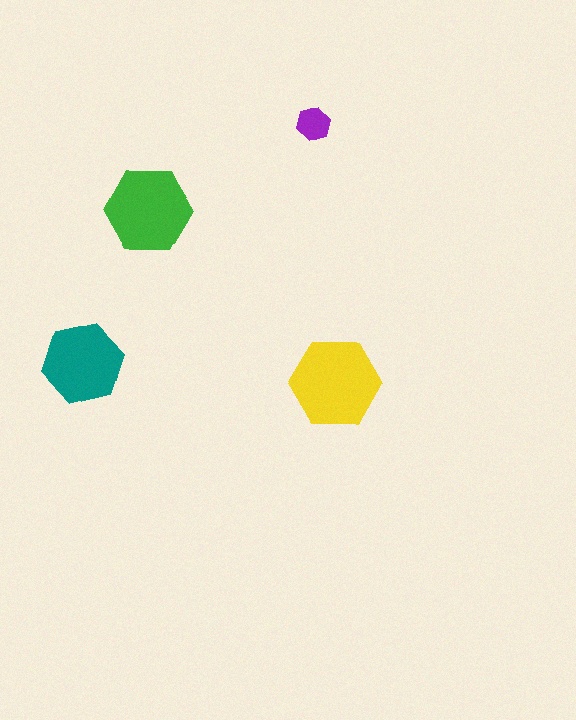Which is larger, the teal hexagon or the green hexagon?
The green one.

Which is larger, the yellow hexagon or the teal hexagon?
The yellow one.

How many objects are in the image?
There are 4 objects in the image.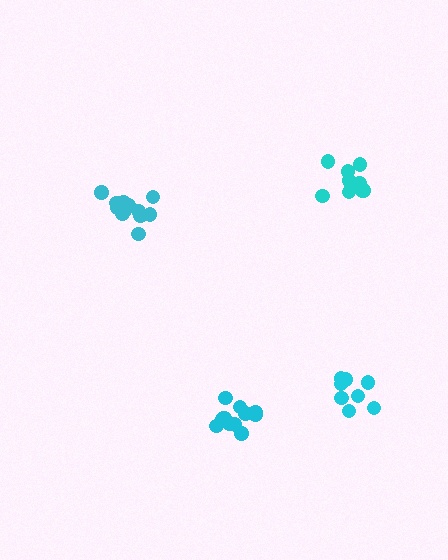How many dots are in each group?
Group 1: 12 dots, Group 2: 10 dots, Group 3: 14 dots, Group 4: 8 dots (44 total).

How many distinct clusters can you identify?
There are 4 distinct clusters.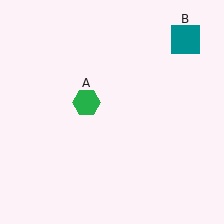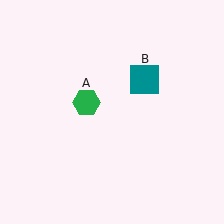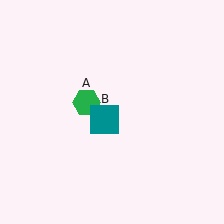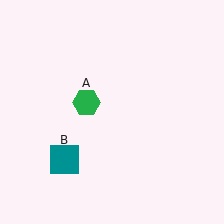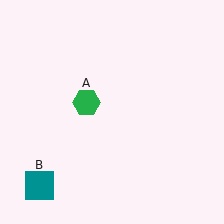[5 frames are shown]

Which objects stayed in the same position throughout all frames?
Green hexagon (object A) remained stationary.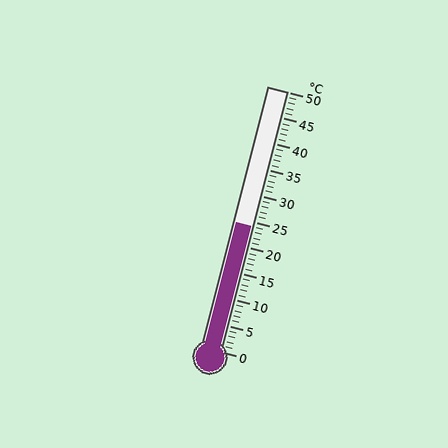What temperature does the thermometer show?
The thermometer shows approximately 24°C.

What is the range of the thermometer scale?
The thermometer scale ranges from 0°C to 50°C.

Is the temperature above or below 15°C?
The temperature is above 15°C.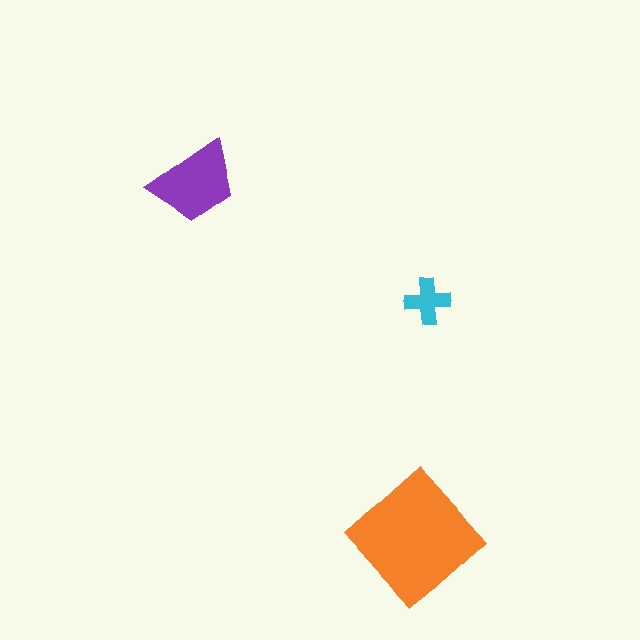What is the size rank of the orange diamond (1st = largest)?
1st.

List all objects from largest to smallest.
The orange diamond, the purple trapezoid, the cyan cross.